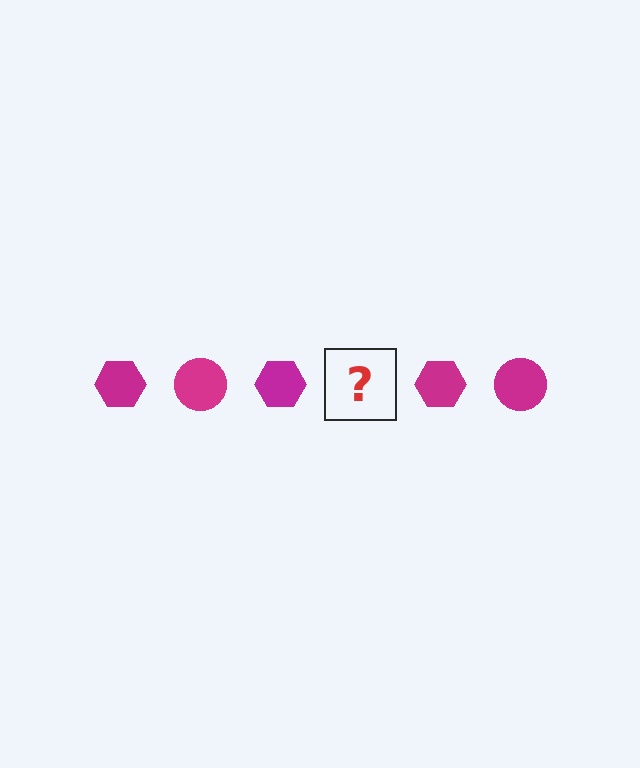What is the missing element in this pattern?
The missing element is a magenta circle.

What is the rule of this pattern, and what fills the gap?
The rule is that the pattern cycles through hexagon, circle shapes in magenta. The gap should be filled with a magenta circle.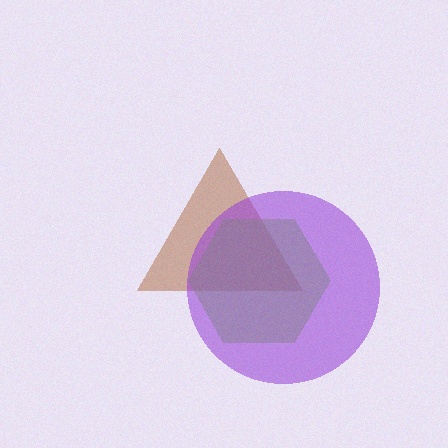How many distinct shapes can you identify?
There are 3 distinct shapes: a brown triangle, a lime hexagon, a purple circle.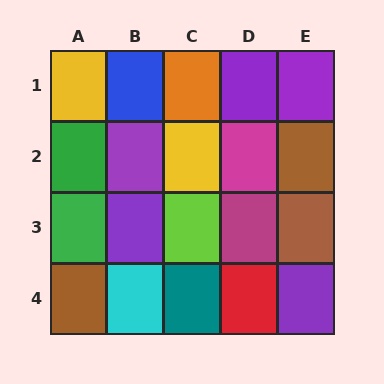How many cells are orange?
1 cell is orange.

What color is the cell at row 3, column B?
Purple.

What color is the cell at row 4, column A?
Brown.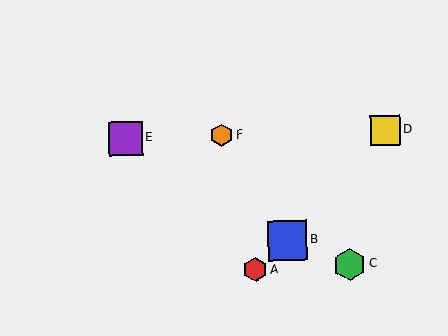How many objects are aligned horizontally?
3 objects (D, E, F) are aligned horizontally.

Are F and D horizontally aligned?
Yes, both are at y≈135.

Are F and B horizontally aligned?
No, F is at y≈135 and B is at y≈240.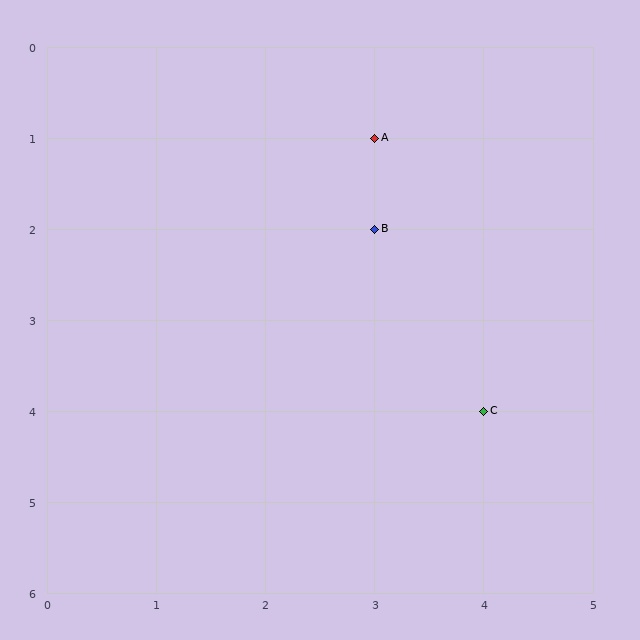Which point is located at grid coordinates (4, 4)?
Point C is at (4, 4).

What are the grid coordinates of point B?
Point B is at grid coordinates (3, 2).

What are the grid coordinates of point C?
Point C is at grid coordinates (4, 4).